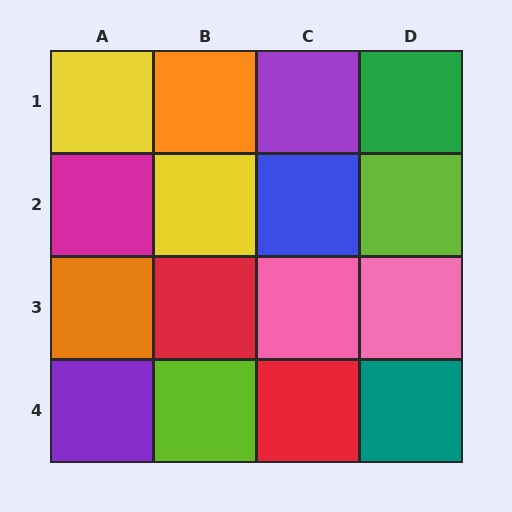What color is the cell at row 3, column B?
Red.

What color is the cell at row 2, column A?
Magenta.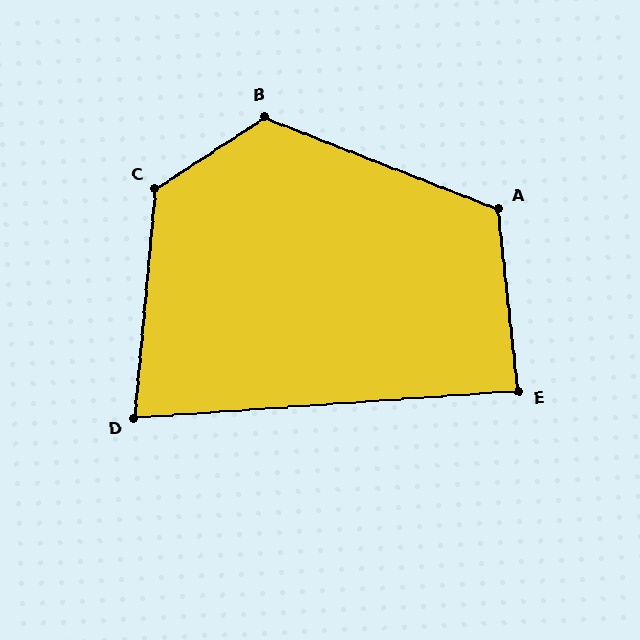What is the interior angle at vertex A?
Approximately 118 degrees (obtuse).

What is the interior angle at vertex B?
Approximately 125 degrees (obtuse).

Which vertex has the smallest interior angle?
D, at approximately 81 degrees.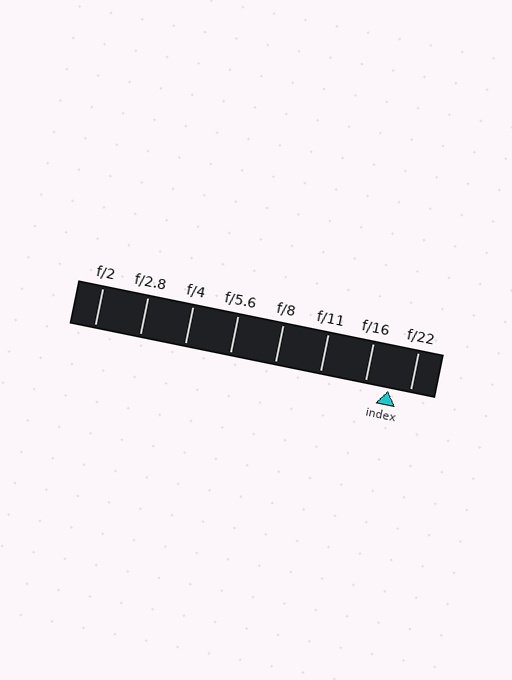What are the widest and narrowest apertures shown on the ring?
The widest aperture shown is f/2 and the narrowest is f/22.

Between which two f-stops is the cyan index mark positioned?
The index mark is between f/16 and f/22.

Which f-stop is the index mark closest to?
The index mark is closest to f/22.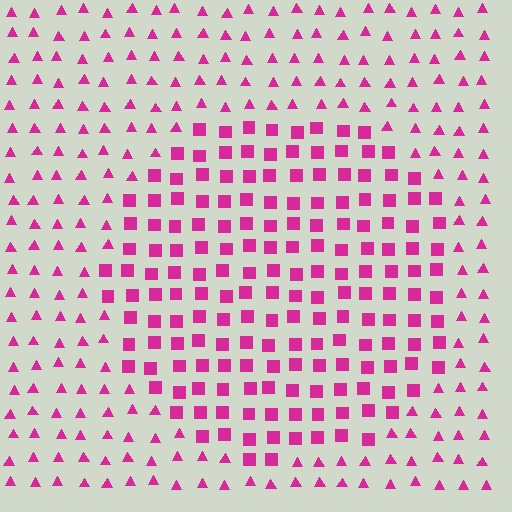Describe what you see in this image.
The image is filled with small magenta elements arranged in a uniform grid. A circle-shaped region contains squares, while the surrounding area contains triangles. The boundary is defined purely by the change in element shape.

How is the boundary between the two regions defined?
The boundary is defined by a change in element shape: squares inside vs. triangles outside. All elements share the same color and spacing.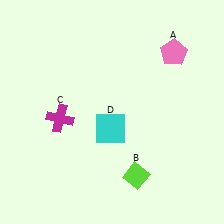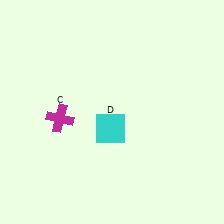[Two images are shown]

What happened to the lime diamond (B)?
The lime diamond (B) was removed in Image 2. It was in the bottom-right area of Image 1.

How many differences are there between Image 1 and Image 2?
There are 2 differences between the two images.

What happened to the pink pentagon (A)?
The pink pentagon (A) was removed in Image 2. It was in the top-right area of Image 1.